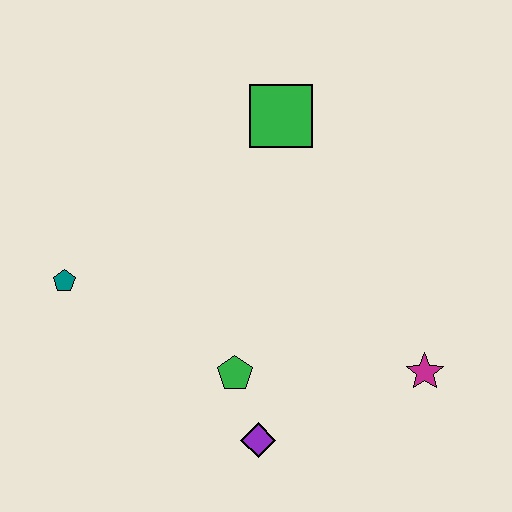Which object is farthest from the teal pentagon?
The magenta star is farthest from the teal pentagon.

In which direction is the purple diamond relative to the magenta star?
The purple diamond is to the left of the magenta star.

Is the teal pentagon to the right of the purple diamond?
No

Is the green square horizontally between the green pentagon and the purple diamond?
No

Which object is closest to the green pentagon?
The purple diamond is closest to the green pentagon.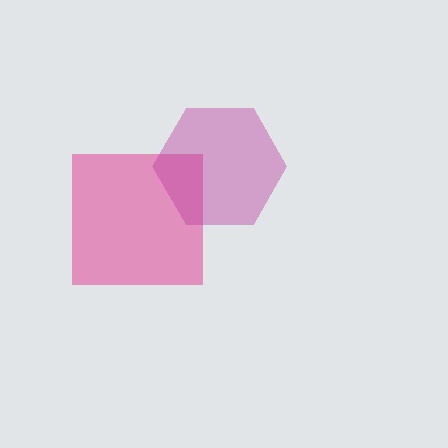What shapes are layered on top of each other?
The layered shapes are: a pink square, a magenta hexagon.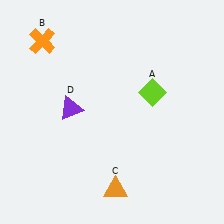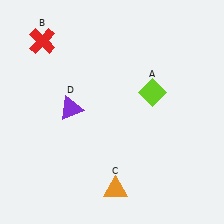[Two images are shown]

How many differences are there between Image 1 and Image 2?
There is 1 difference between the two images.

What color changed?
The cross (B) changed from orange in Image 1 to red in Image 2.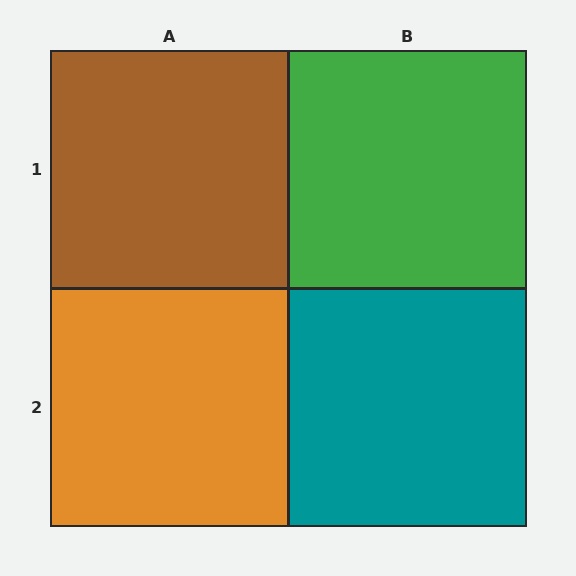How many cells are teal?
1 cell is teal.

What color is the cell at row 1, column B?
Green.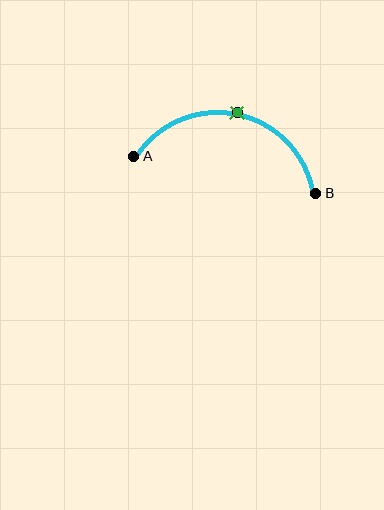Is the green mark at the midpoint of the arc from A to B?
Yes. The green mark lies on the arc at equal arc-length from both A and B — it is the arc midpoint.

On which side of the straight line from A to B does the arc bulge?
The arc bulges above the straight line connecting A and B.